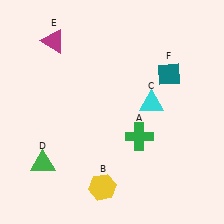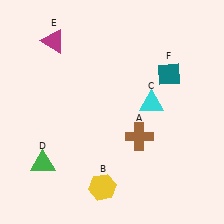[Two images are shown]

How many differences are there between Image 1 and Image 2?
There is 1 difference between the two images.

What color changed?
The cross (A) changed from green in Image 1 to brown in Image 2.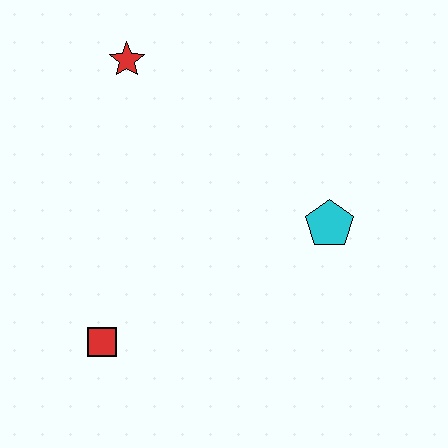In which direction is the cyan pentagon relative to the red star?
The cyan pentagon is to the right of the red star.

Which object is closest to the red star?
The cyan pentagon is closest to the red star.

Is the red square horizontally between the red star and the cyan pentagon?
No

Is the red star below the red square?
No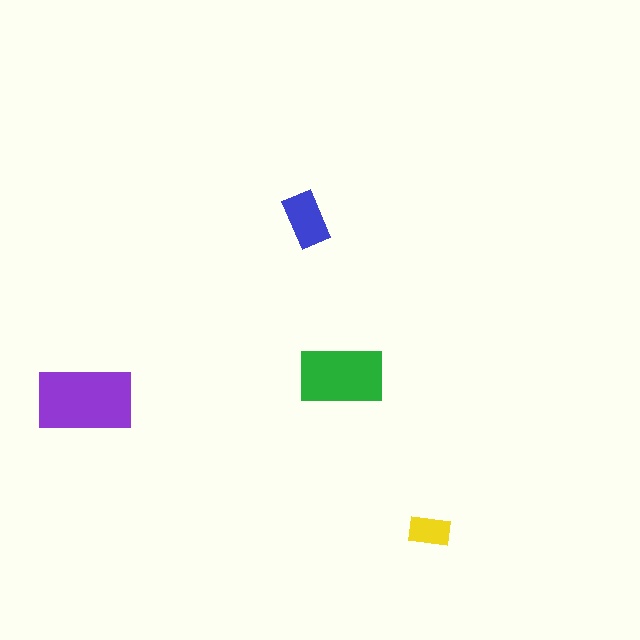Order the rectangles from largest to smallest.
the purple one, the green one, the blue one, the yellow one.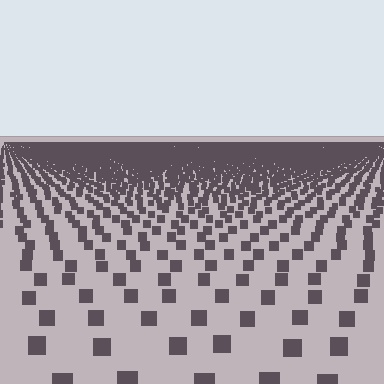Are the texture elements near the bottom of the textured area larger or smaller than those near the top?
Larger. Near the bottom, elements are closer to the viewer and appear at a bigger on-screen size.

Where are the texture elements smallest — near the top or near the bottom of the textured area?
Near the top.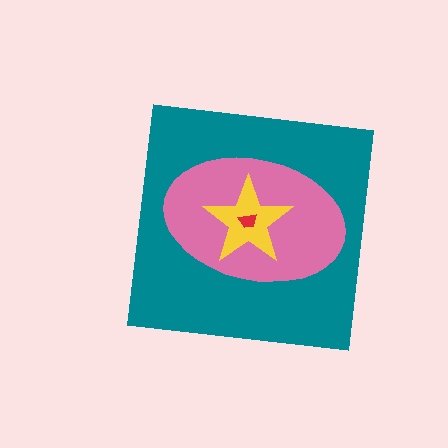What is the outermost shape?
The teal square.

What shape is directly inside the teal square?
The pink ellipse.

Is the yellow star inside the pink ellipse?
Yes.